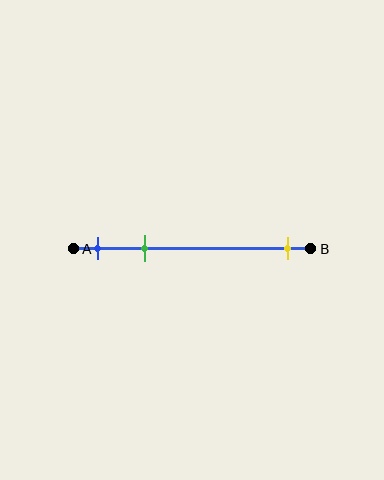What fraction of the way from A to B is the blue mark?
The blue mark is approximately 10% (0.1) of the way from A to B.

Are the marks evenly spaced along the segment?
No, the marks are not evenly spaced.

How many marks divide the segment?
There are 3 marks dividing the segment.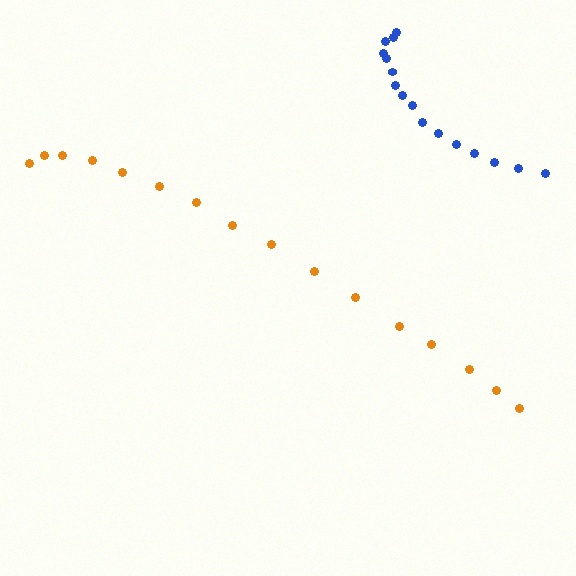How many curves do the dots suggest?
There are 2 distinct paths.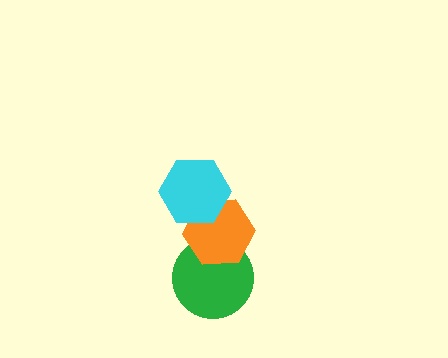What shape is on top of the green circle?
The orange hexagon is on top of the green circle.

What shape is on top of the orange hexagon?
The cyan hexagon is on top of the orange hexagon.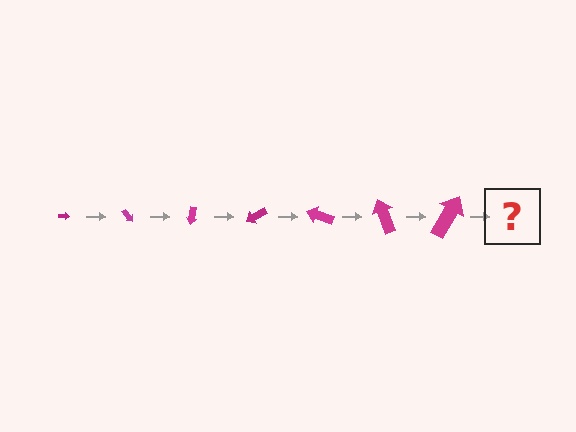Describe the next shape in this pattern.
It should be an arrow, larger than the previous one and rotated 350 degrees from the start.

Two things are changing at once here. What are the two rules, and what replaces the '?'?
The two rules are that the arrow grows larger each step and it rotates 50 degrees each step. The '?' should be an arrow, larger than the previous one and rotated 350 degrees from the start.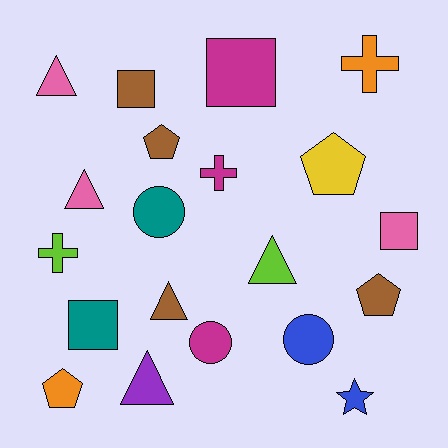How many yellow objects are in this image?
There is 1 yellow object.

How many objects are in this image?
There are 20 objects.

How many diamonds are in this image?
There are no diamonds.